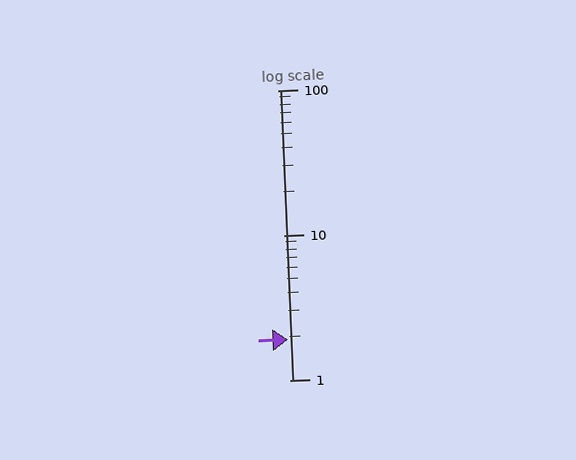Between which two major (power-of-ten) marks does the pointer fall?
The pointer is between 1 and 10.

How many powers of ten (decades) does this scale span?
The scale spans 2 decades, from 1 to 100.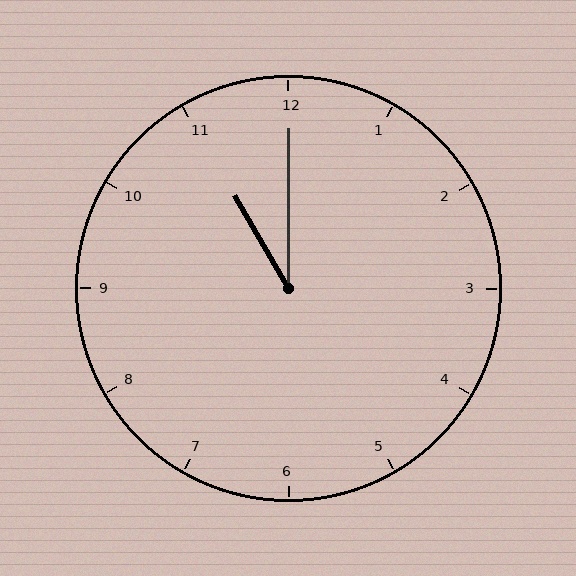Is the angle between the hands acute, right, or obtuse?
It is acute.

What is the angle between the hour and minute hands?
Approximately 30 degrees.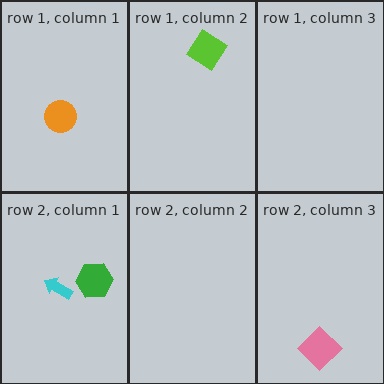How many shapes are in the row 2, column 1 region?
2.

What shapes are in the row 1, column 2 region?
The lime diamond.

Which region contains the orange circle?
The row 1, column 1 region.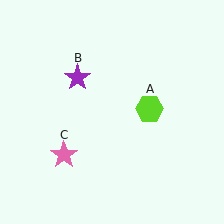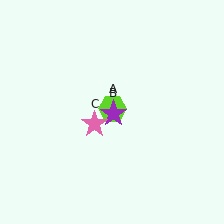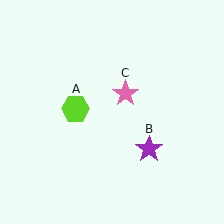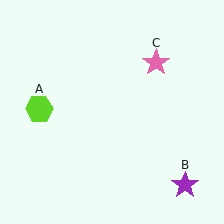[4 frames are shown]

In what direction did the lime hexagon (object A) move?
The lime hexagon (object A) moved left.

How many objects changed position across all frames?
3 objects changed position: lime hexagon (object A), purple star (object B), pink star (object C).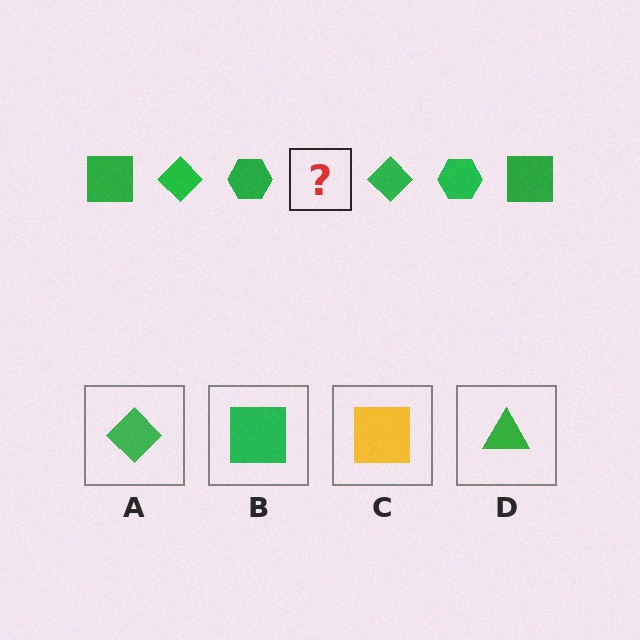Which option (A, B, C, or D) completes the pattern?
B.